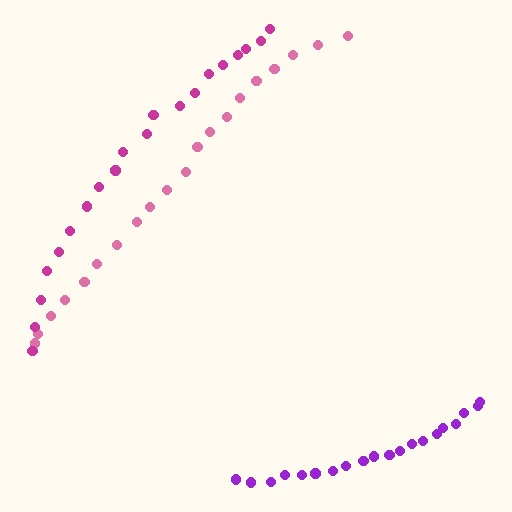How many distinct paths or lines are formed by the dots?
There are 3 distinct paths.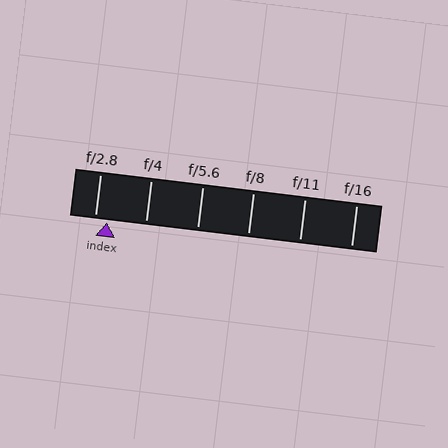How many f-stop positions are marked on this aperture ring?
There are 6 f-stop positions marked.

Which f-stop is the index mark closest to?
The index mark is closest to f/2.8.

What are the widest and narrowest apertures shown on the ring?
The widest aperture shown is f/2.8 and the narrowest is f/16.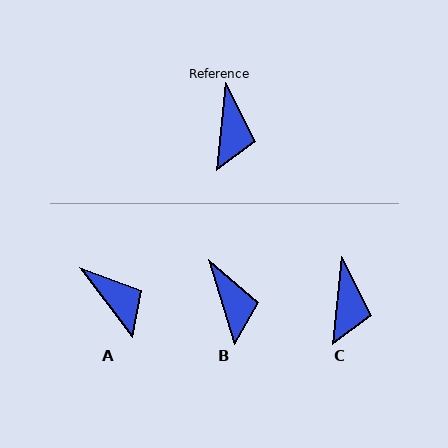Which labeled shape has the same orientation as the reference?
C.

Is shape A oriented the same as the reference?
No, it is off by about 43 degrees.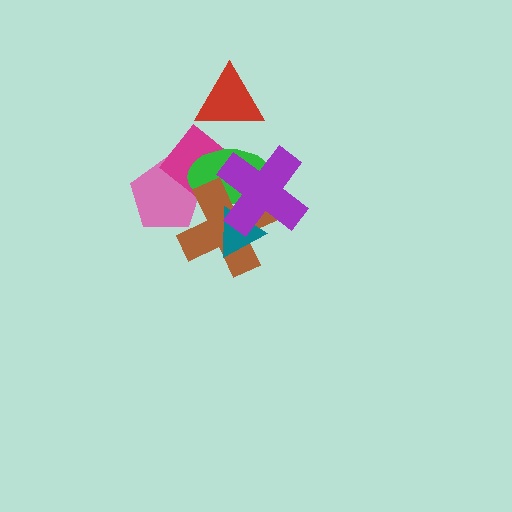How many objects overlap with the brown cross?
5 objects overlap with the brown cross.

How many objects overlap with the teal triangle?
3 objects overlap with the teal triangle.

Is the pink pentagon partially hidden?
Yes, it is partially covered by another shape.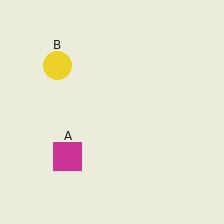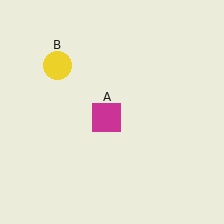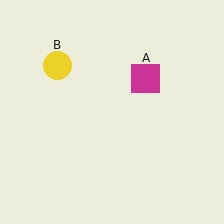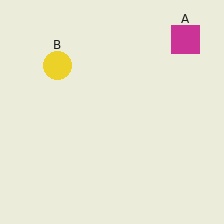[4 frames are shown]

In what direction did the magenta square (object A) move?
The magenta square (object A) moved up and to the right.